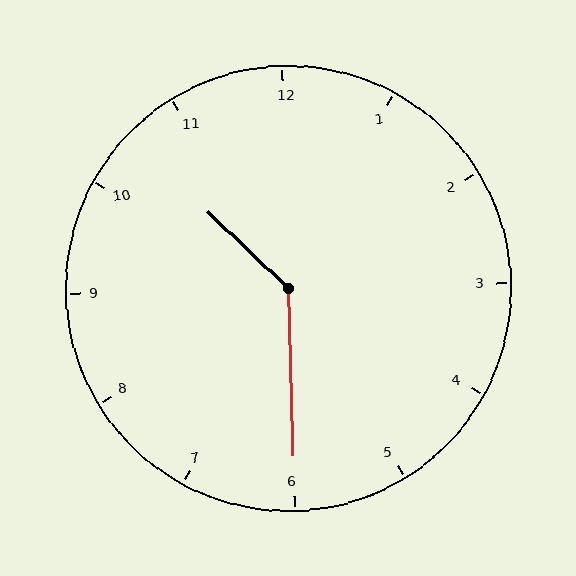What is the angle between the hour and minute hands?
Approximately 135 degrees.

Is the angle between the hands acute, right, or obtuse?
It is obtuse.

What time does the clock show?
10:30.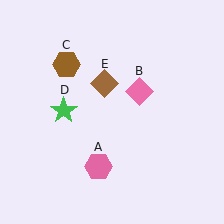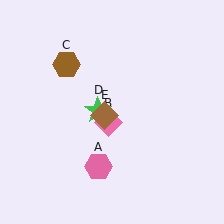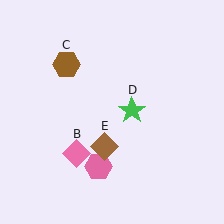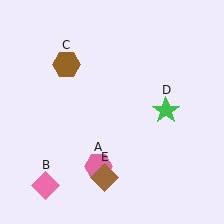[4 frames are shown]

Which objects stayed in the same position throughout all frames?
Pink hexagon (object A) and brown hexagon (object C) remained stationary.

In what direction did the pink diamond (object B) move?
The pink diamond (object B) moved down and to the left.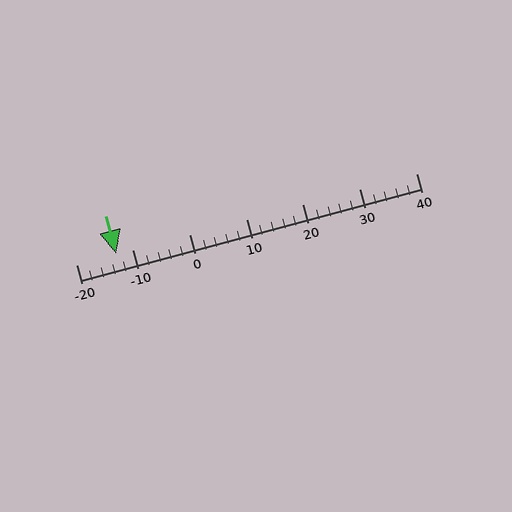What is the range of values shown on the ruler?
The ruler shows values from -20 to 40.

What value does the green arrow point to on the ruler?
The green arrow points to approximately -13.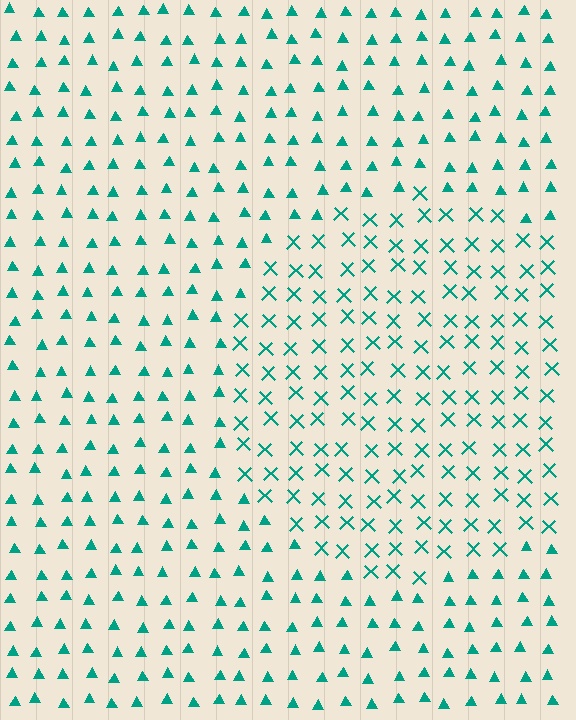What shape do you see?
I see a circle.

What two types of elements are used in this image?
The image uses X marks inside the circle region and triangles outside it.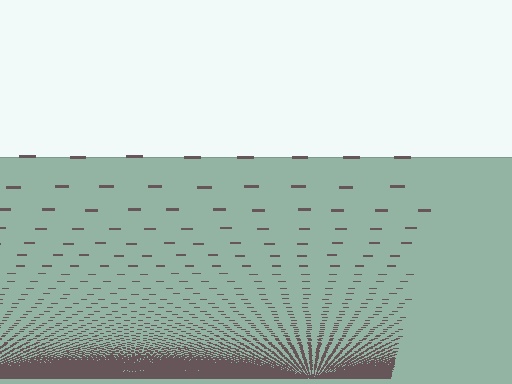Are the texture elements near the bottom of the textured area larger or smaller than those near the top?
Smaller. The gradient is inverted — elements near the bottom are smaller and denser.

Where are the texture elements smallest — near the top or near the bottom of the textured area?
Near the bottom.